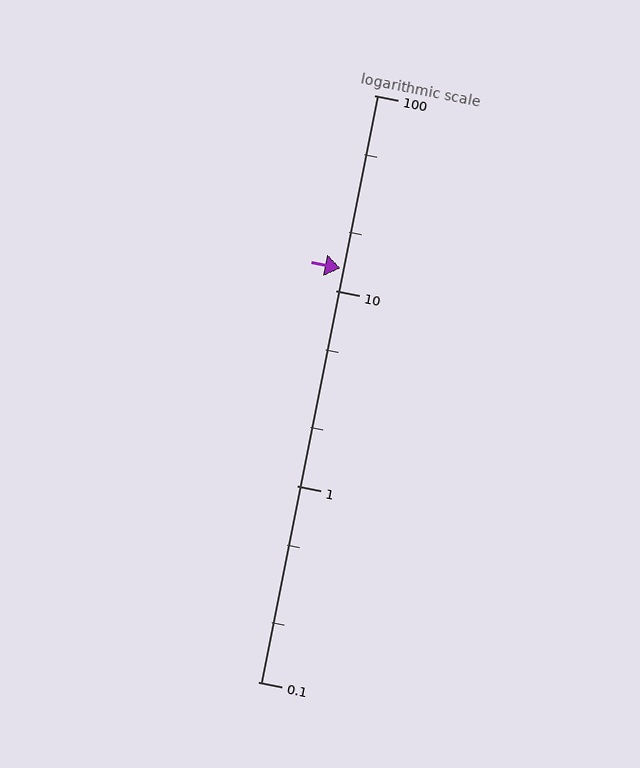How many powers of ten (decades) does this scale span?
The scale spans 3 decades, from 0.1 to 100.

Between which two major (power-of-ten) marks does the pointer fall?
The pointer is between 10 and 100.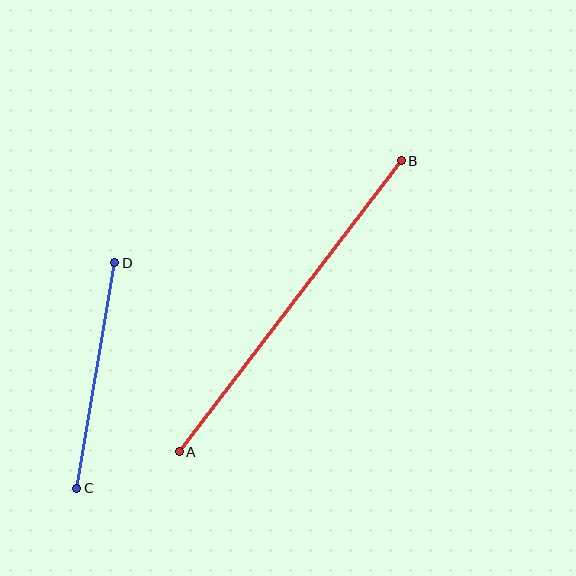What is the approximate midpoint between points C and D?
The midpoint is at approximately (96, 375) pixels.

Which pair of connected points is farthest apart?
Points A and B are farthest apart.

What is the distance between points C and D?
The distance is approximately 229 pixels.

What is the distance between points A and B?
The distance is approximately 366 pixels.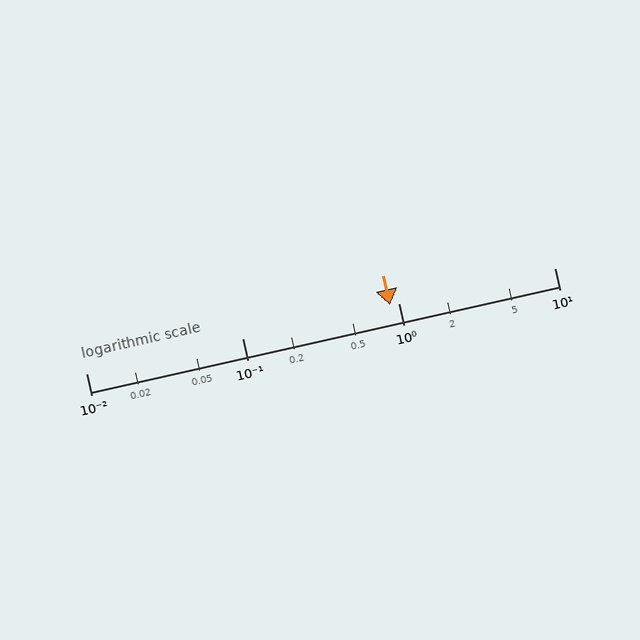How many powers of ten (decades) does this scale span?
The scale spans 3 decades, from 0.01 to 10.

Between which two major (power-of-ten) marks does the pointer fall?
The pointer is between 0.1 and 1.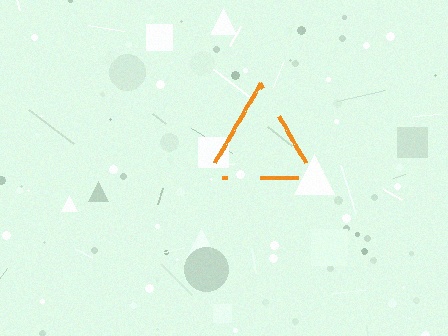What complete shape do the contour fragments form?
The contour fragments form a triangle.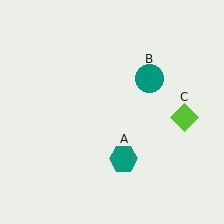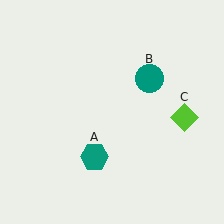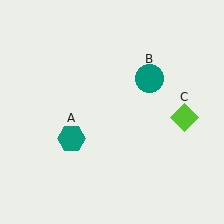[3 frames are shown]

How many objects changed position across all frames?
1 object changed position: teal hexagon (object A).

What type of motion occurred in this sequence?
The teal hexagon (object A) rotated clockwise around the center of the scene.